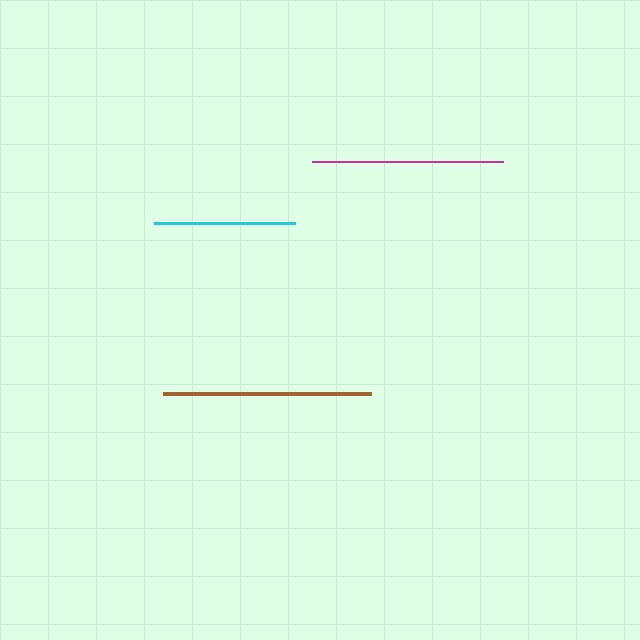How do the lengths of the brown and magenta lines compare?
The brown and magenta lines are approximately the same length.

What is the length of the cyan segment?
The cyan segment is approximately 141 pixels long.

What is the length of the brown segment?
The brown segment is approximately 208 pixels long.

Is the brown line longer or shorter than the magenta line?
The brown line is longer than the magenta line.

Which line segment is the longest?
The brown line is the longest at approximately 208 pixels.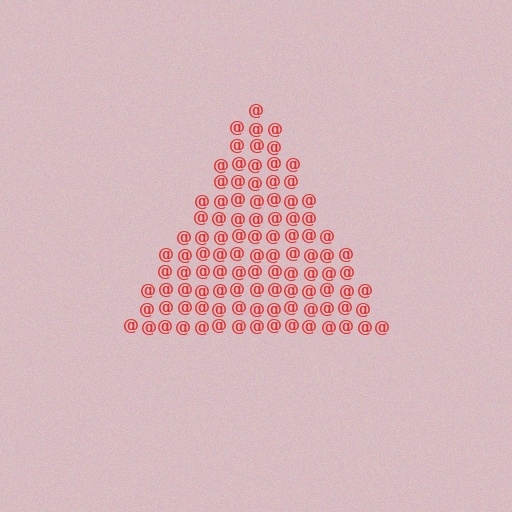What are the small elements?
The small elements are at signs.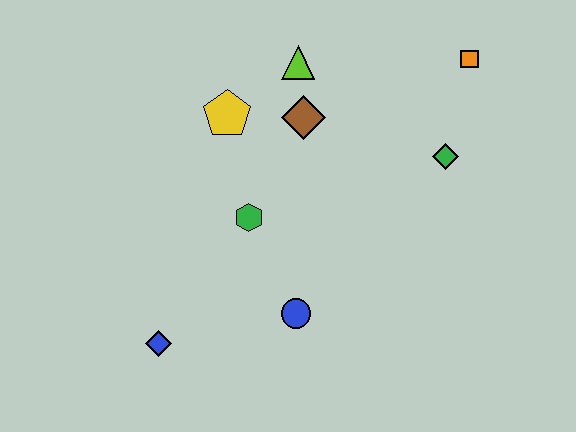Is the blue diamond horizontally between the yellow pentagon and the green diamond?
No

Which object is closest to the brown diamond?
The lime triangle is closest to the brown diamond.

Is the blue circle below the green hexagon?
Yes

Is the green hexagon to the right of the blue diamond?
Yes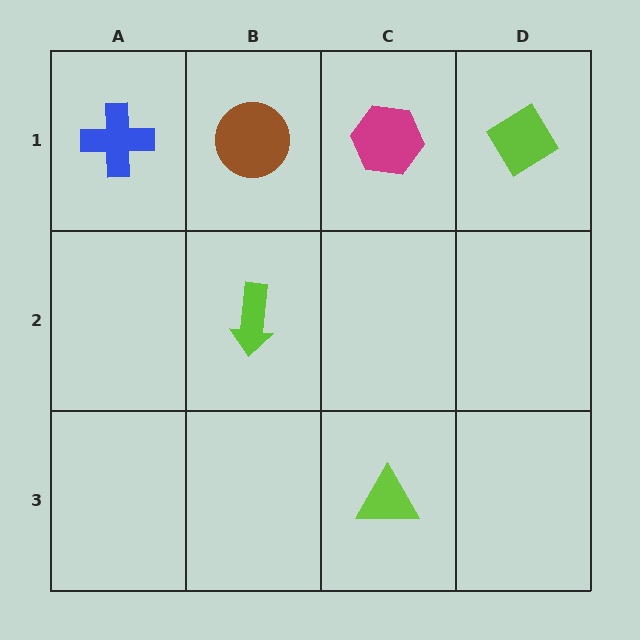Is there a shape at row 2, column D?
No, that cell is empty.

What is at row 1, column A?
A blue cross.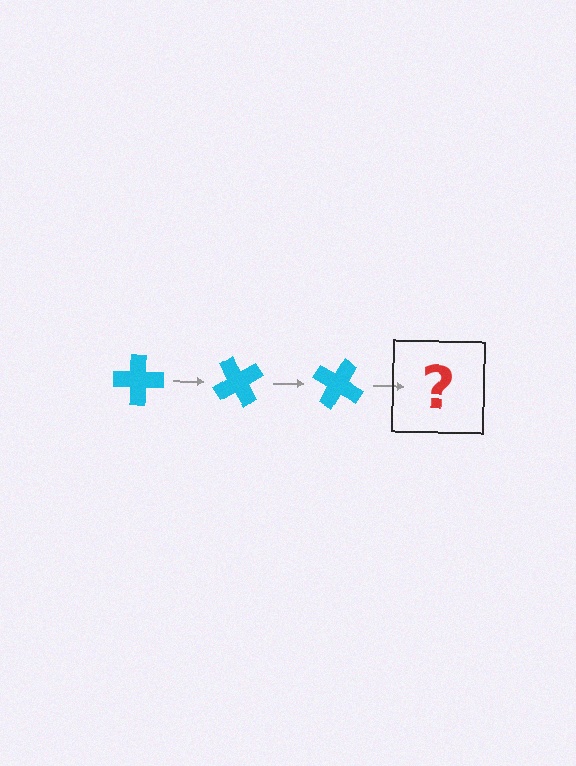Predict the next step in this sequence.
The next step is a cyan cross rotated 180 degrees.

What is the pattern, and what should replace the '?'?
The pattern is that the cross rotates 60 degrees each step. The '?' should be a cyan cross rotated 180 degrees.